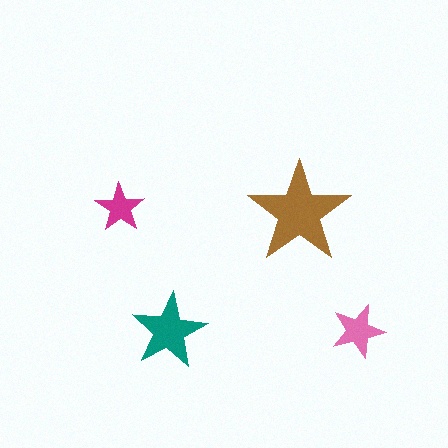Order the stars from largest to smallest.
the brown one, the teal one, the pink one, the magenta one.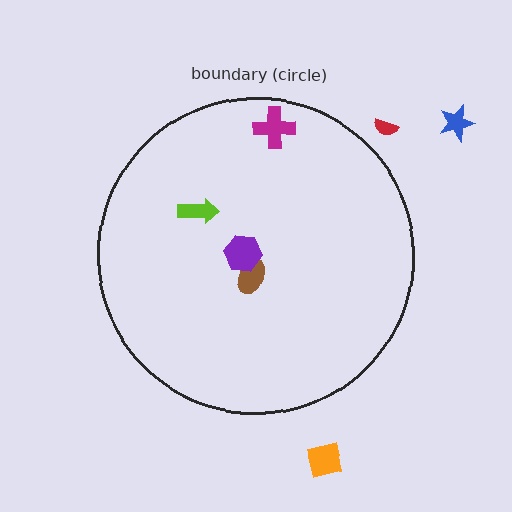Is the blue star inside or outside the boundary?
Outside.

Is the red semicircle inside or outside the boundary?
Outside.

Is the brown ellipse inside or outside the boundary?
Inside.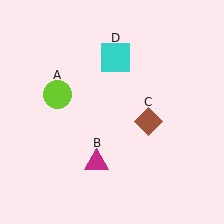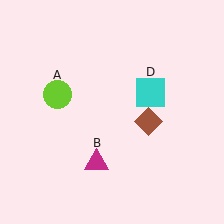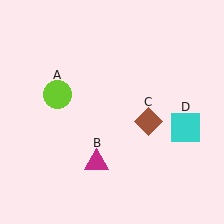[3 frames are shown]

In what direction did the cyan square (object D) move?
The cyan square (object D) moved down and to the right.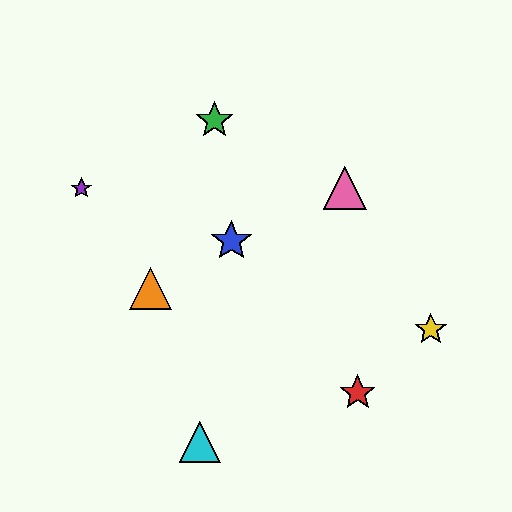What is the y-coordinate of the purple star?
The purple star is at y≈188.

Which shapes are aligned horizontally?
The purple star, the pink triangle are aligned horizontally.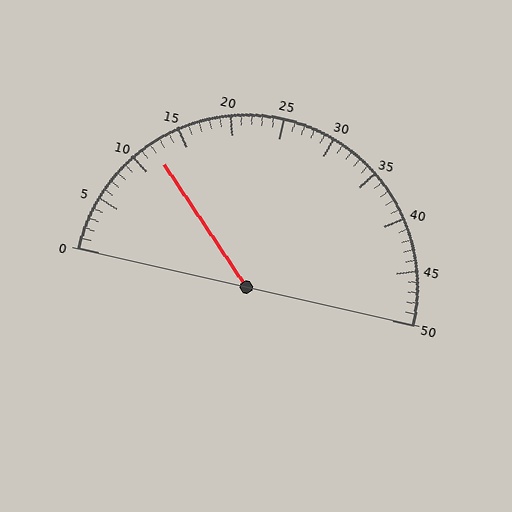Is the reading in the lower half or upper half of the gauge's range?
The reading is in the lower half of the range (0 to 50).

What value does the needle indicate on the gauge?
The needle indicates approximately 12.